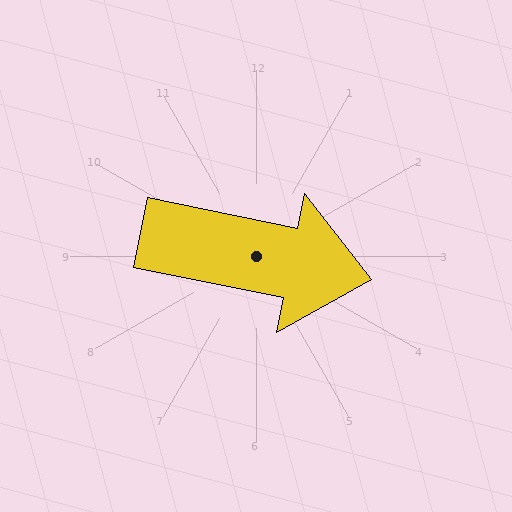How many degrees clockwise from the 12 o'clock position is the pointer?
Approximately 101 degrees.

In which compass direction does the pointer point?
East.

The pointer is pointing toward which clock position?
Roughly 3 o'clock.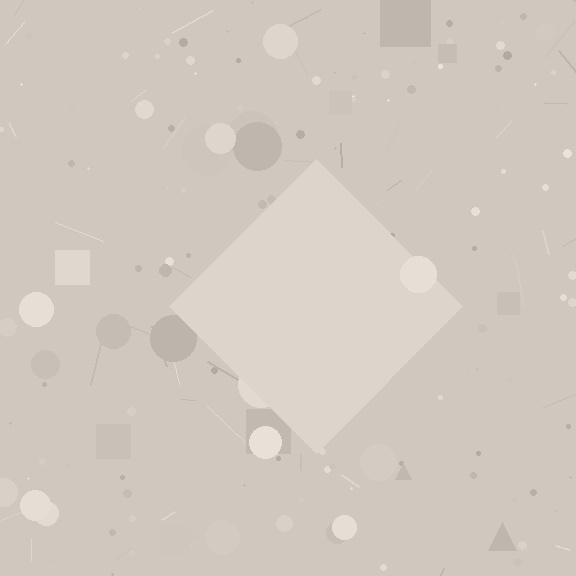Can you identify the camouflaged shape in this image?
The camouflaged shape is a diamond.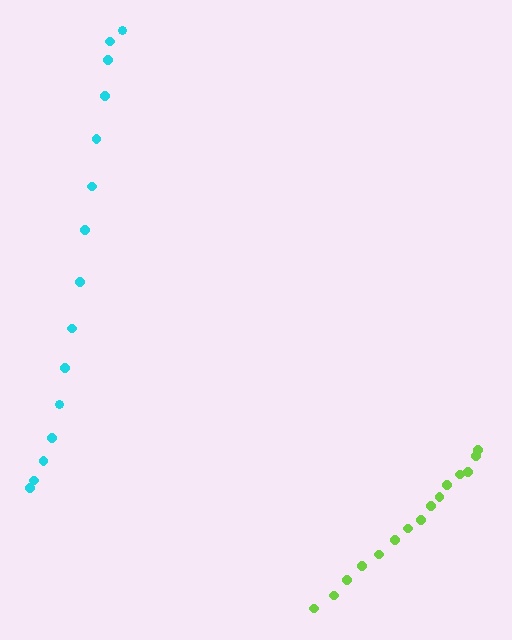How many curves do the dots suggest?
There are 2 distinct paths.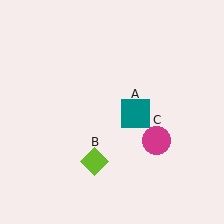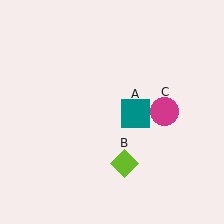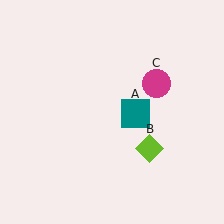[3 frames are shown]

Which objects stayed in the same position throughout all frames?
Teal square (object A) remained stationary.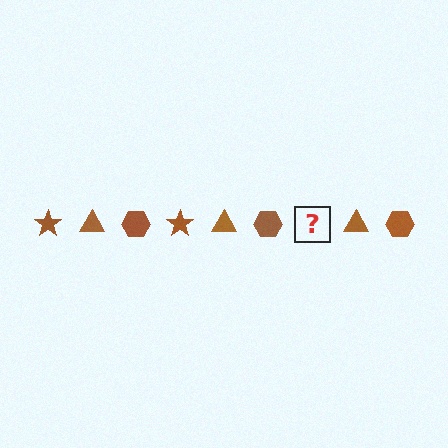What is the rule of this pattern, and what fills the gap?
The rule is that the pattern cycles through star, triangle, hexagon shapes in brown. The gap should be filled with a brown star.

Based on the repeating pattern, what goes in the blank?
The blank should be a brown star.